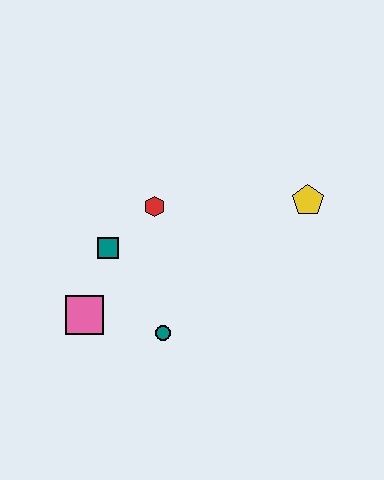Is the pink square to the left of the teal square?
Yes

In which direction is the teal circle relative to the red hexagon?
The teal circle is below the red hexagon.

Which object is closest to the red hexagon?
The teal square is closest to the red hexagon.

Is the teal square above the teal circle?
Yes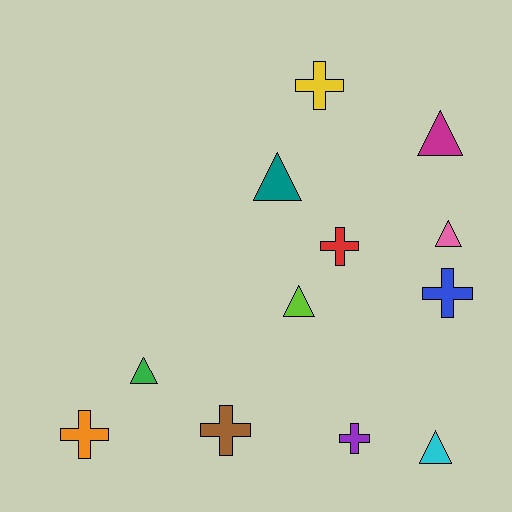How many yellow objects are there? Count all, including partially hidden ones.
There is 1 yellow object.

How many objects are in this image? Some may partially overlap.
There are 12 objects.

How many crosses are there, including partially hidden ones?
There are 6 crosses.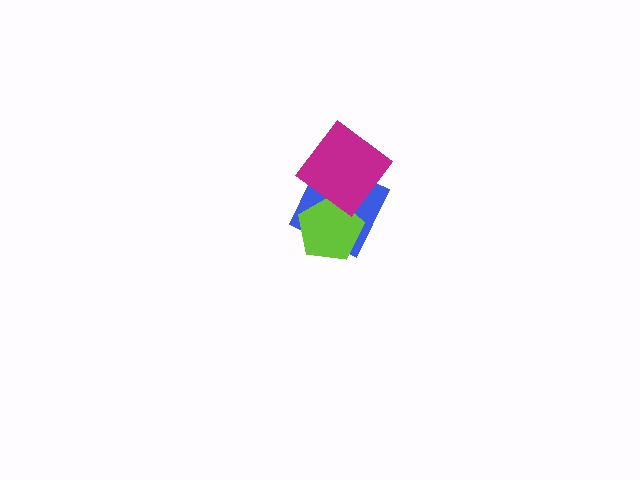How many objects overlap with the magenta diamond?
2 objects overlap with the magenta diamond.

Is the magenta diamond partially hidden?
No, no other shape covers it.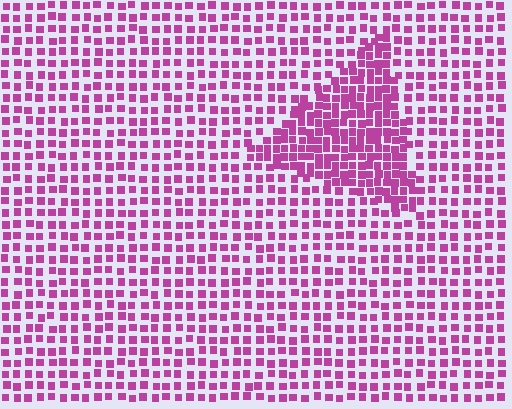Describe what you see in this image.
The image contains small magenta elements arranged at two different densities. A triangle-shaped region is visible where the elements are more densely packed than the surrounding area.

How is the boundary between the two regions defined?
The boundary is defined by a change in element density (approximately 1.8x ratio). All elements are the same color, size, and shape.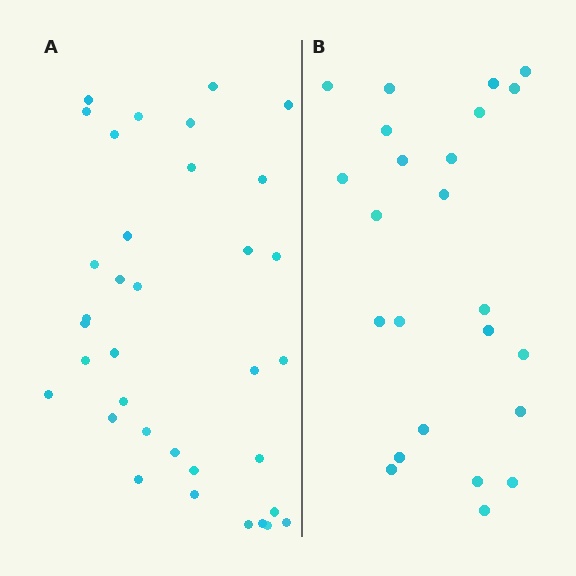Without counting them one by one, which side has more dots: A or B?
Region A (the left region) has more dots.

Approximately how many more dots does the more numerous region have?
Region A has roughly 12 or so more dots than region B.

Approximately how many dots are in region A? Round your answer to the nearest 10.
About 40 dots. (The exact count is 35, which rounds to 40.)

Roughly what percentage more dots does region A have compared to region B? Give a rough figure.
About 45% more.